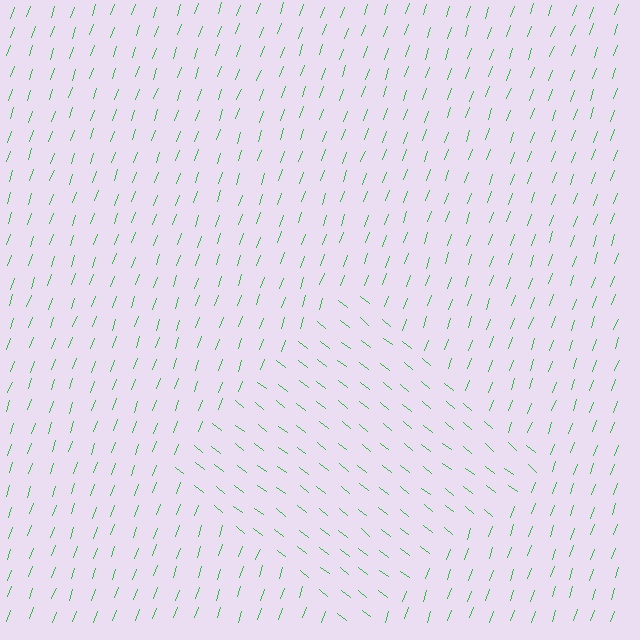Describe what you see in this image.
The image is filled with small green line segments. A diamond region in the image has lines oriented differently from the surrounding lines, creating a visible texture boundary.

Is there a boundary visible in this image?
Yes, there is a texture boundary formed by a change in line orientation.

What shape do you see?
I see a diamond.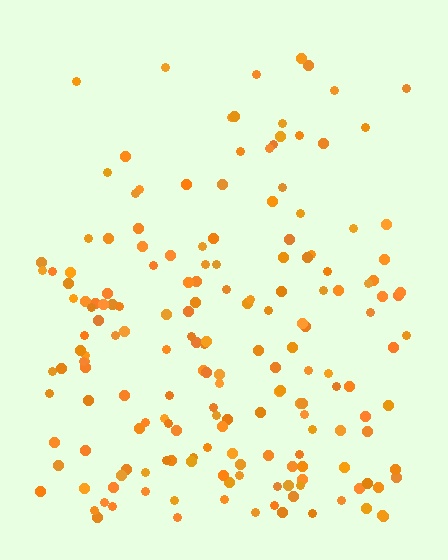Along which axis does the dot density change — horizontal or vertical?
Vertical.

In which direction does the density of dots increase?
From top to bottom, with the bottom side densest.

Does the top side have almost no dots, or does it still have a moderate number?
Still a moderate number, just noticeably fewer than the bottom.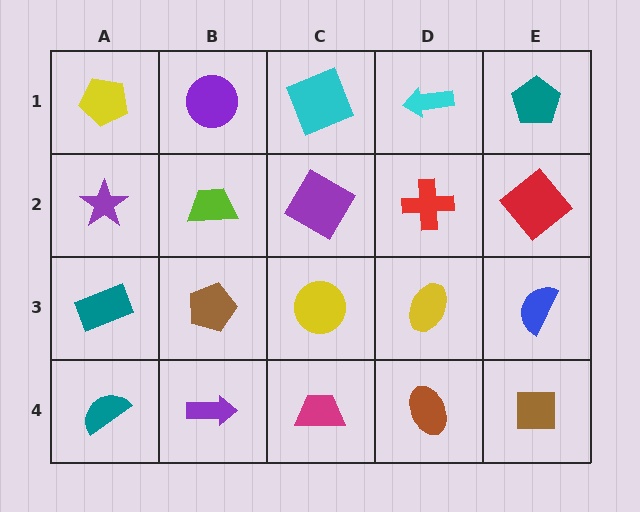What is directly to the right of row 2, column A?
A lime trapezoid.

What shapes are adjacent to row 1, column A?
A purple star (row 2, column A), a purple circle (row 1, column B).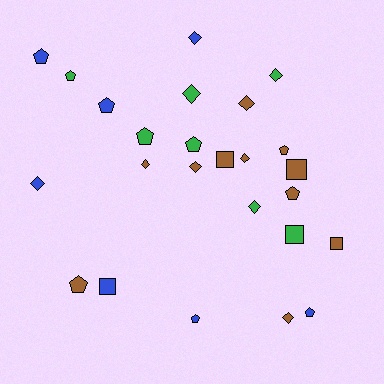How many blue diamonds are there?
There are 2 blue diamonds.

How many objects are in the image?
There are 25 objects.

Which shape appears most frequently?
Pentagon, with 10 objects.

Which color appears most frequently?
Brown, with 11 objects.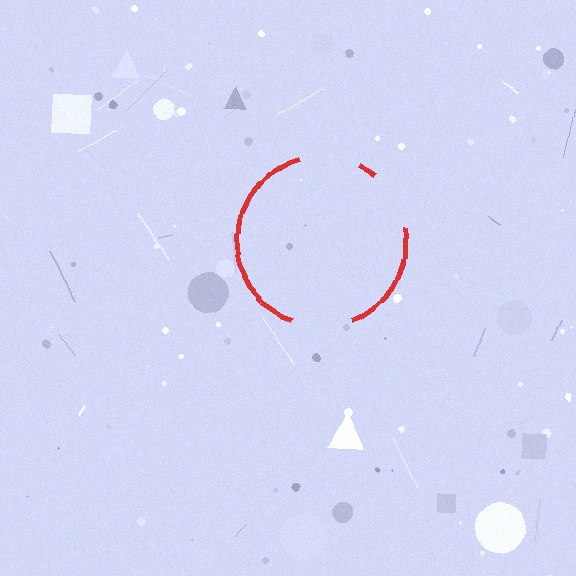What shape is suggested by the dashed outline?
The dashed outline suggests a circle.